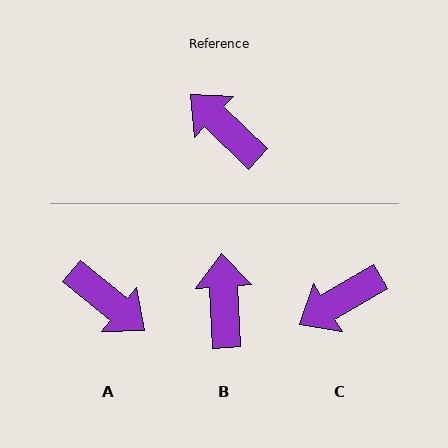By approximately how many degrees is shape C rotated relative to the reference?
Approximately 74 degrees counter-clockwise.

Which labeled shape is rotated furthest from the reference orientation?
A, about 175 degrees away.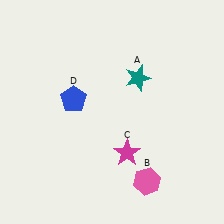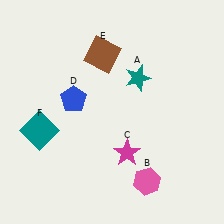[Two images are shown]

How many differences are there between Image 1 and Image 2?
There are 2 differences between the two images.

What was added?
A brown square (E), a teal square (F) were added in Image 2.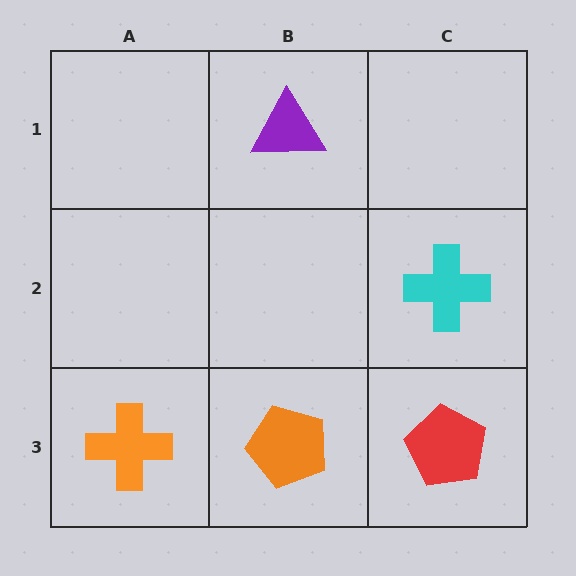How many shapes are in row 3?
3 shapes.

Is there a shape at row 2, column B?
No, that cell is empty.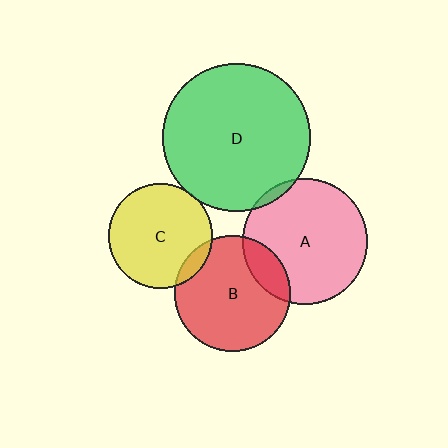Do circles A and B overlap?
Yes.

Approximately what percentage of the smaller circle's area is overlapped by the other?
Approximately 15%.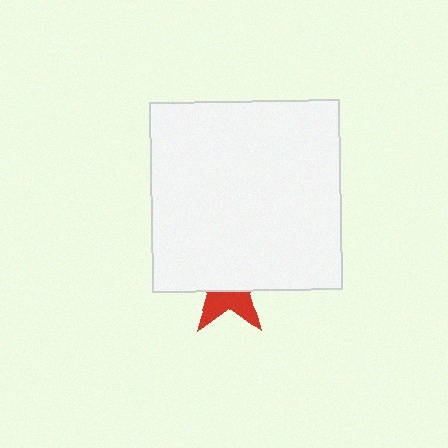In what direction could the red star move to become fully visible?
The red star could move down. That would shift it out from behind the white square entirely.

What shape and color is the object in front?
The object in front is a white square.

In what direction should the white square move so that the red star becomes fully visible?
The white square should move up. That is the shortest direction to clear the overlap and leave the red star fully visible.